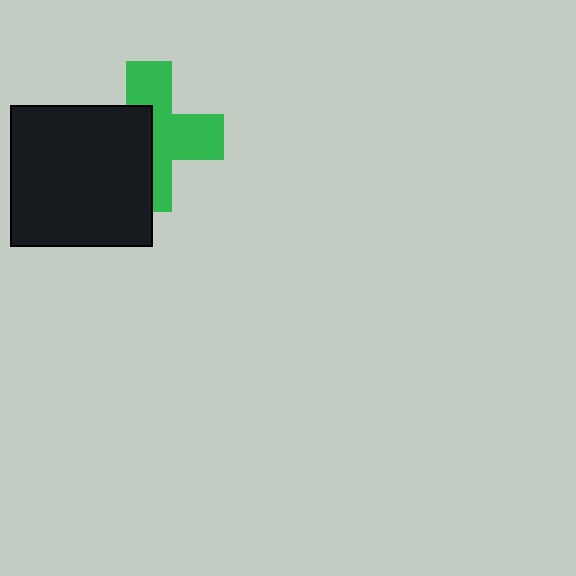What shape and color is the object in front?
The object in front is a black square.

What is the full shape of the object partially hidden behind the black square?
The partially hidden object is a green cross.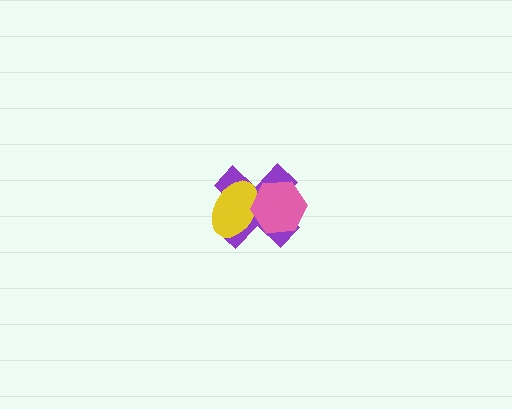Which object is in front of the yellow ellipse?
The pink hexagon is in front of the yellow ellipse.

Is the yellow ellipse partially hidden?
Yes, it is partially covered by another shape.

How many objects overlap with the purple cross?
2 objects overlap with the purple cross.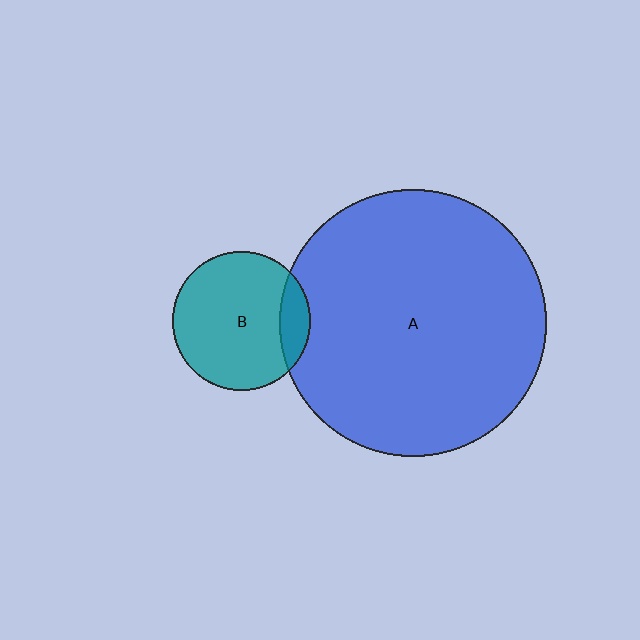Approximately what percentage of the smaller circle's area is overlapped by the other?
Approximately 15%.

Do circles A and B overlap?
Yes.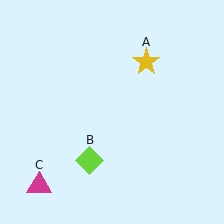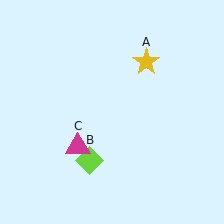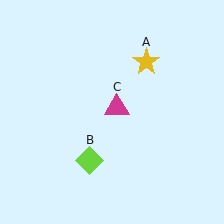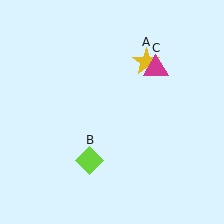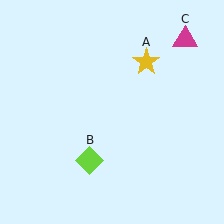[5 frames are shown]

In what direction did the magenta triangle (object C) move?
The magenta triangle (object C) moved up and to the right.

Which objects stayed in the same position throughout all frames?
Yellow star (object A) and lime diamond (object B) remained stationary.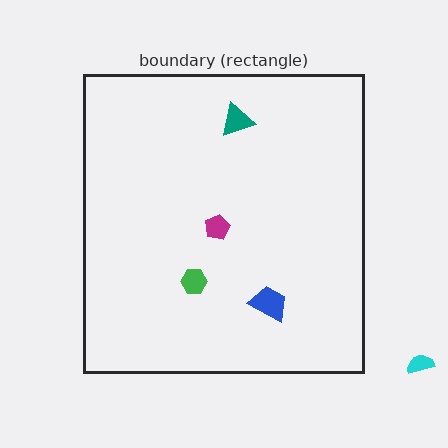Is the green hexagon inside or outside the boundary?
Inside.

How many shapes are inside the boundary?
4 inside, 1 outside.